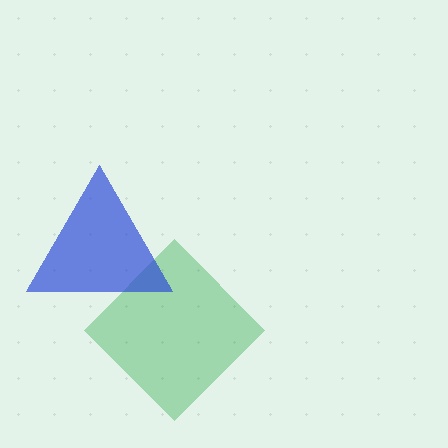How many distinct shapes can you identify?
There are 2 distinct shapes: a green diamond, a blue triangle.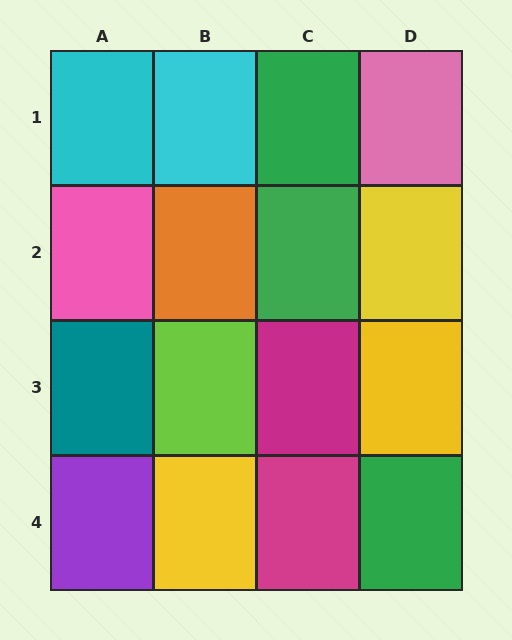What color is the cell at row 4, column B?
Yellow.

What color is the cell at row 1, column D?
Pink.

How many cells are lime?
1 cell is lime.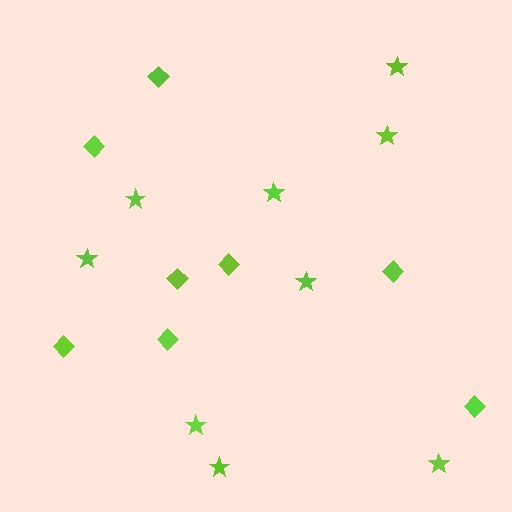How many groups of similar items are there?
There are 2 groups: one group of diamonds (8) and one group of stars (9).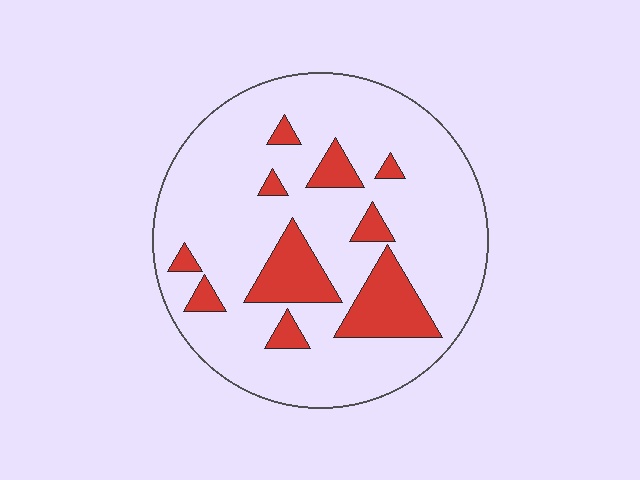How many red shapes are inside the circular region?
10.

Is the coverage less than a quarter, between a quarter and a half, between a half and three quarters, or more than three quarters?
Less than a quarter.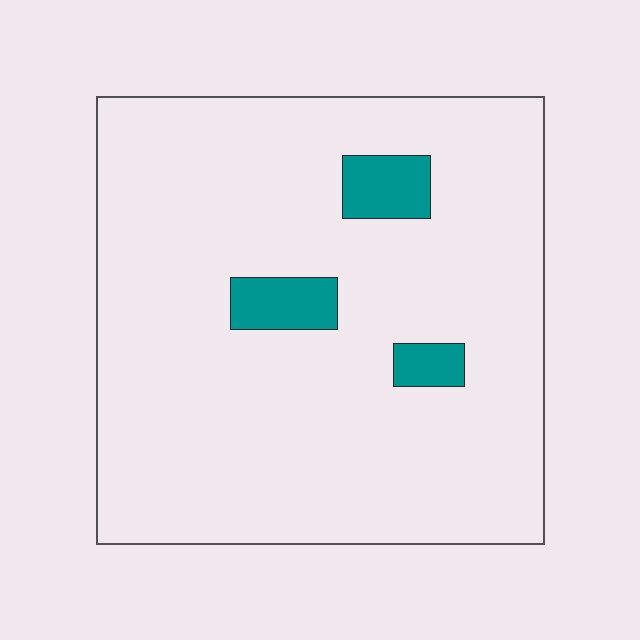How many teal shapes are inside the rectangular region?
3.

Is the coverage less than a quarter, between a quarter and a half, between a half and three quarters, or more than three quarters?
Less than a quarter.